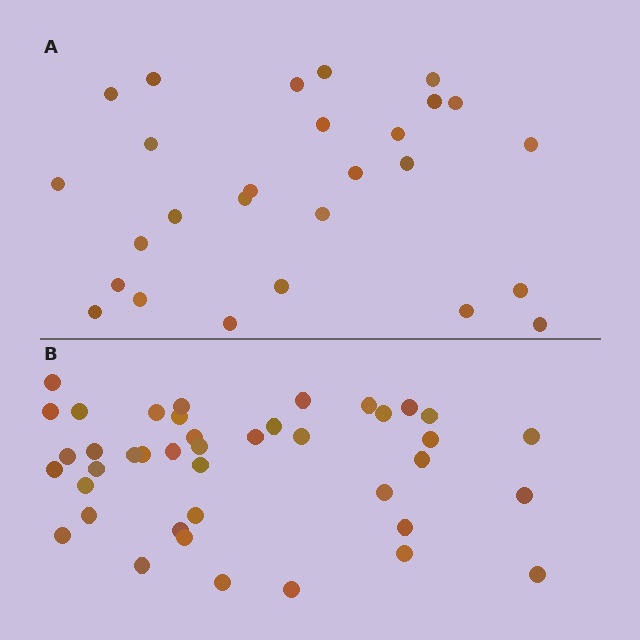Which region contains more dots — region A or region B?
Region B (the bottom region) has more dots.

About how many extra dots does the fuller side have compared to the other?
Region B has approximately 15 more dots than region A.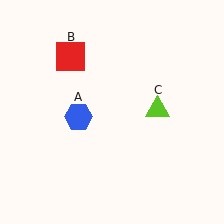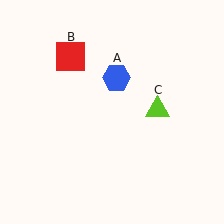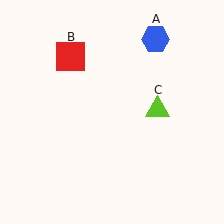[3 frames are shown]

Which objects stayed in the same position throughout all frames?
Red square (object B) and lime triangle (object C) remained stationary.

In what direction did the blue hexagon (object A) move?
The blue hexagon (object A) moved up and to the right.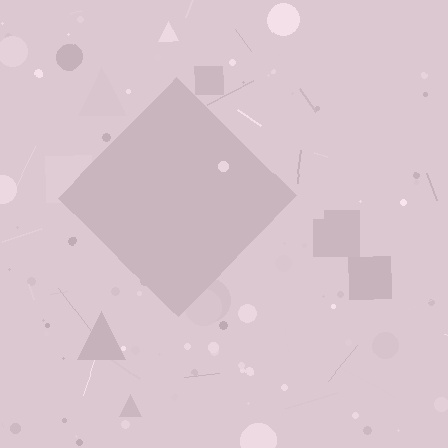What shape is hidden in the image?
A diamond is hidden in the image.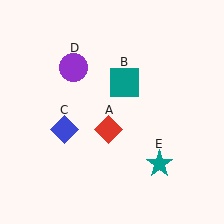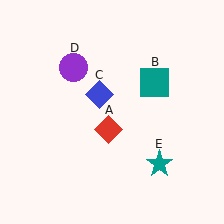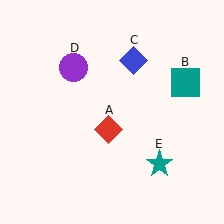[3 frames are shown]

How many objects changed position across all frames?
2 objects changed position: teal square (object B), blue diamond (object C).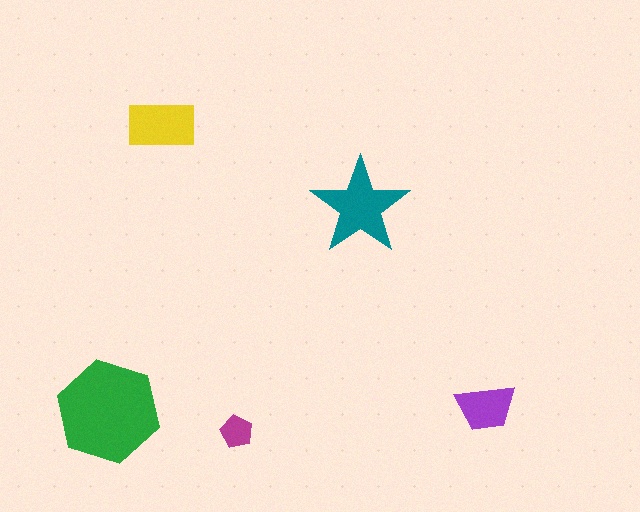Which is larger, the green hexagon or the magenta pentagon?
The green hexagon.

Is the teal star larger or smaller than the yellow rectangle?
Larger.